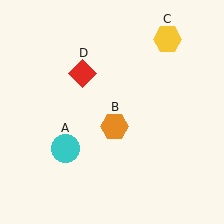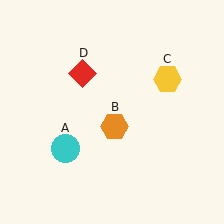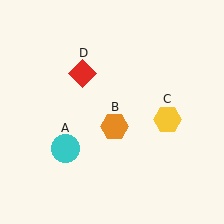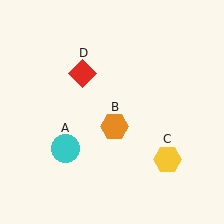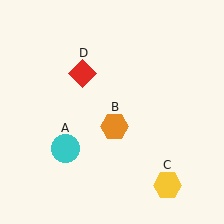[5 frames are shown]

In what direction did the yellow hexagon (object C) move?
The yellow hexagon (object C) moved down.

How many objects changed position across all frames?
1 object changed position: yellow hexagon (object C).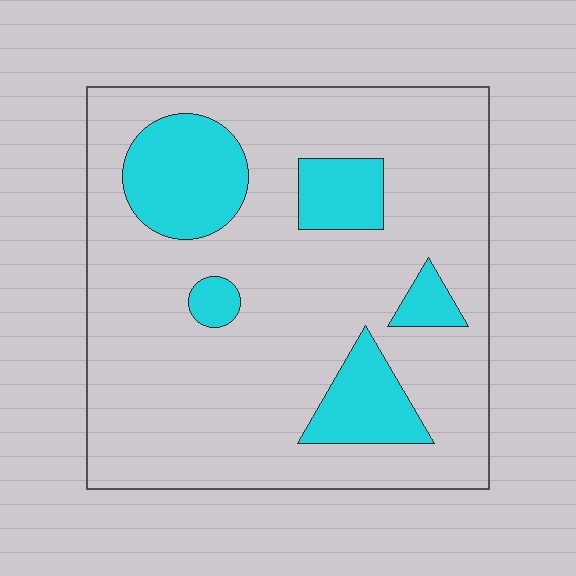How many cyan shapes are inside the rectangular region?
5.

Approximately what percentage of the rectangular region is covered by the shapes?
Approximately 20%.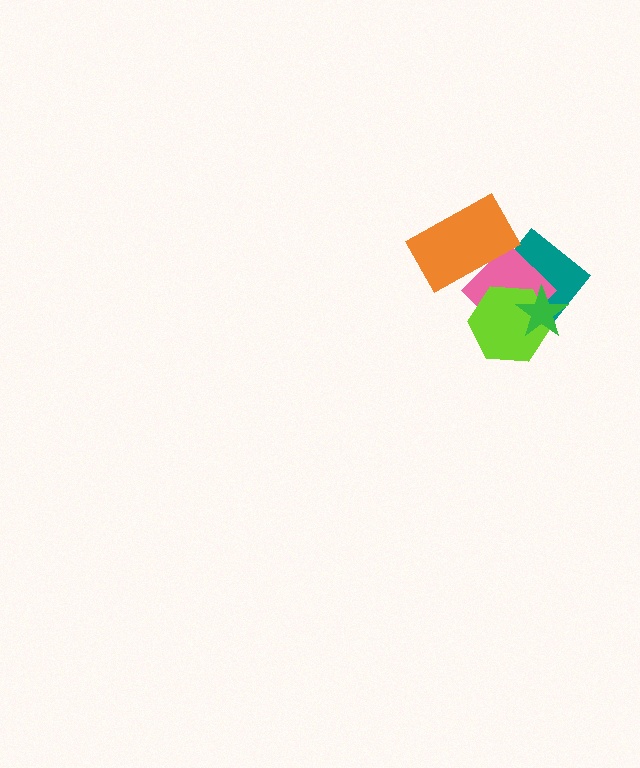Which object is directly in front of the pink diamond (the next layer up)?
The lime hexagon is directly in front of the pink diamond.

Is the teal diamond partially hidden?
Yes, it is partially covered by another shape.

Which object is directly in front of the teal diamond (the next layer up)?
The pink diamond is directly in front of the teal diamond.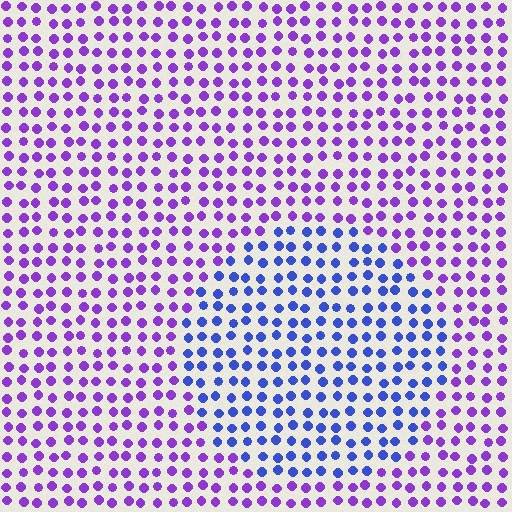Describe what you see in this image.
The image is filled with small purple elements in a uniform arrangement. A circle-shaped region is visible where the elements are tinted to a slightly different hue, forming a subtle color boundary.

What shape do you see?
I see a circle.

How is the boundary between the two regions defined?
The boundary is defined purely by a slight shift in hue (about 44 degrees). Spacing, size, and orientation are identical on both sides.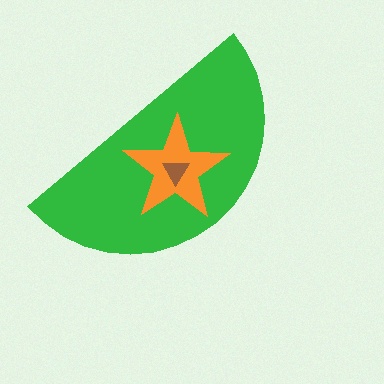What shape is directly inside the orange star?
The brown triangle.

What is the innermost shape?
The brown triangle.